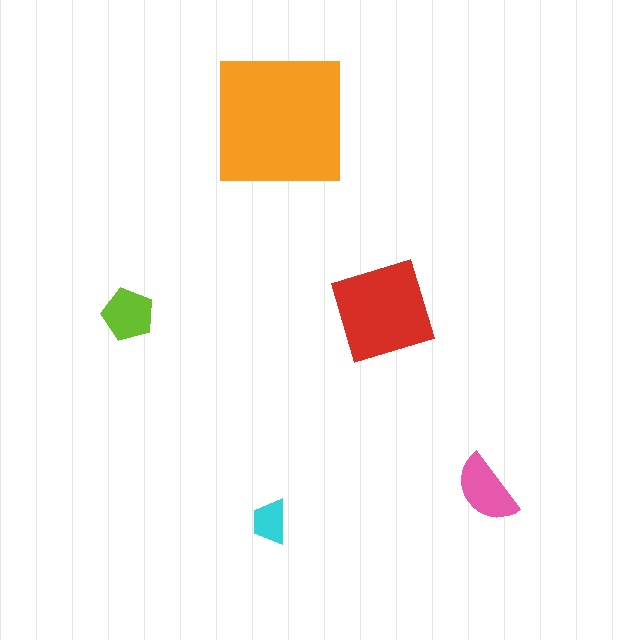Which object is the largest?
The orange square.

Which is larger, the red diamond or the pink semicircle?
The red diamond.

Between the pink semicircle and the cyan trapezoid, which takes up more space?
The pink semicircle.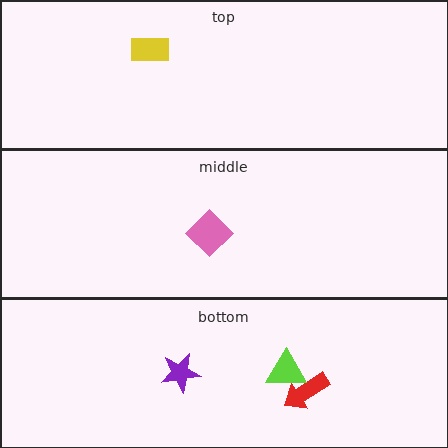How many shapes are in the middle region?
1.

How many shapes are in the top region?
1.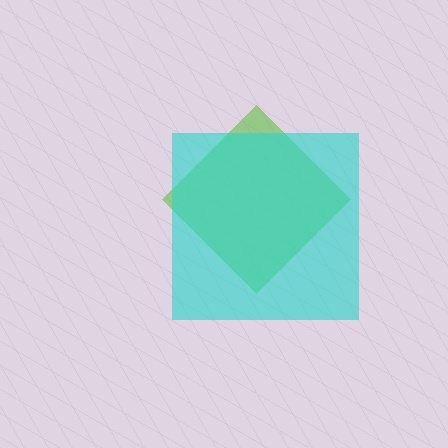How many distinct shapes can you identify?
There are 2 distinct shapes: a lime diamond, a cyan square.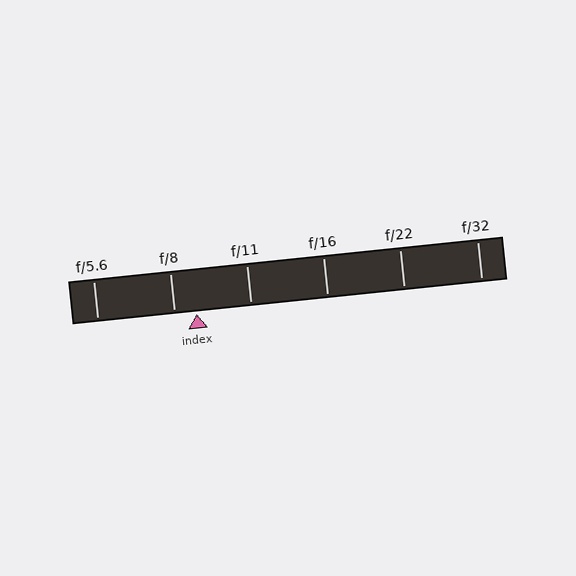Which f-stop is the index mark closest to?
The index mark is closest to f/8.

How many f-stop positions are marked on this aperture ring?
There are 6 f-stop positions marked.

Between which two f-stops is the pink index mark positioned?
The index mark is between f/8 and f/11.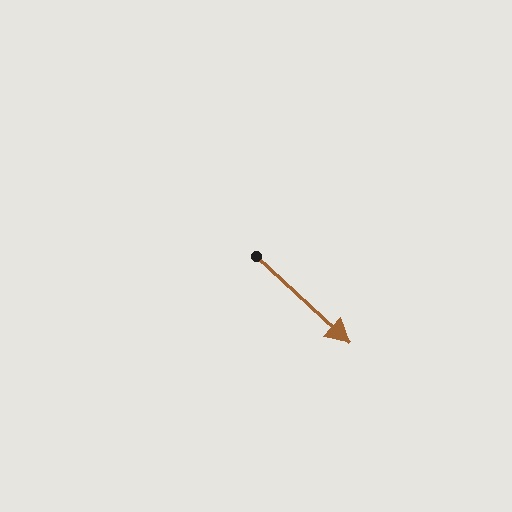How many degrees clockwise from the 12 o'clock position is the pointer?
Approximately 133 degrees.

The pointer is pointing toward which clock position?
Roughly 4 o'clock.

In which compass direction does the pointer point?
Southeast.